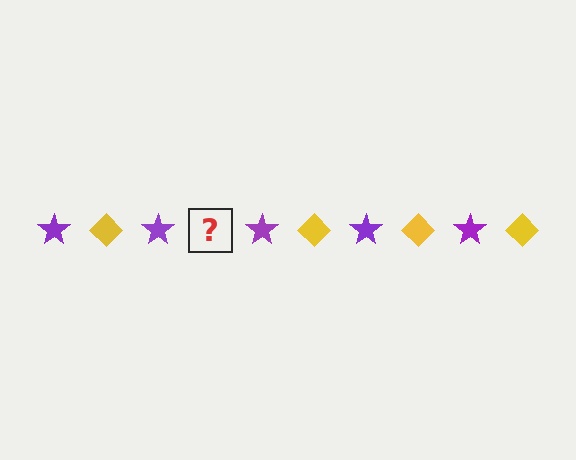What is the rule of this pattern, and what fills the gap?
The rule is that the pattern alternates between purple star and yellow diamond. The gap should be filled with a yellow diamond.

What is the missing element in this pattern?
The missing element is a yellow diamond.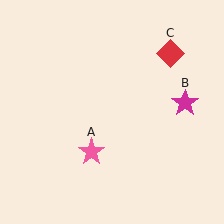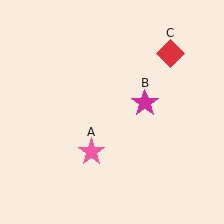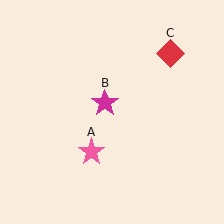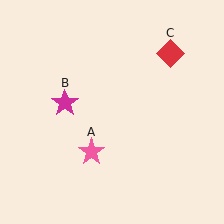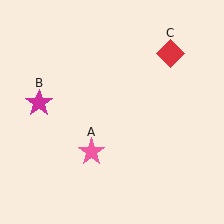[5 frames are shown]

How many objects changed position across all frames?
1 object changed position: magenta star (object B).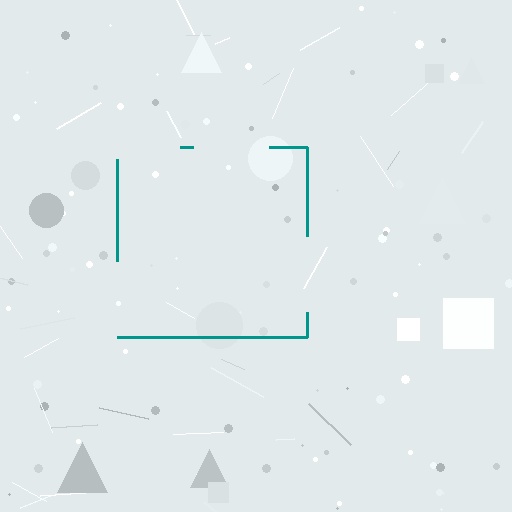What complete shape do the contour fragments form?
The contour fragments form a square.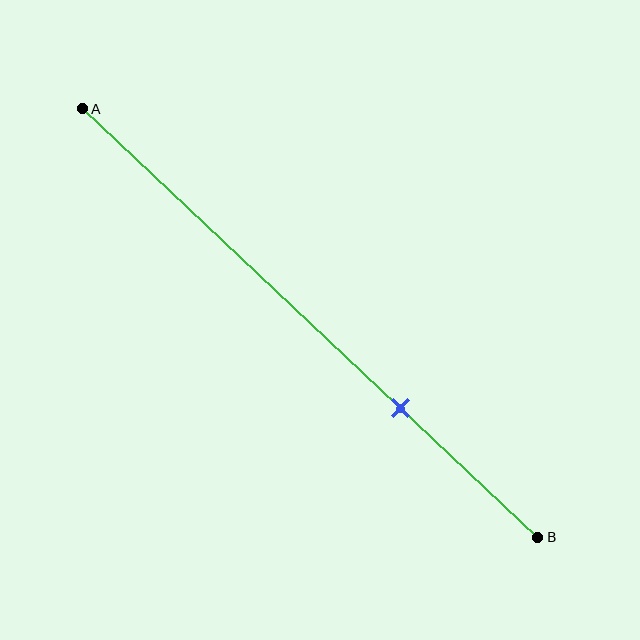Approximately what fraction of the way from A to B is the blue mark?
The blue mark is approximately 70% of the way from A to B.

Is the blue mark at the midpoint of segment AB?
No, the mark is at about 70% from A, not at the 50% midpoint.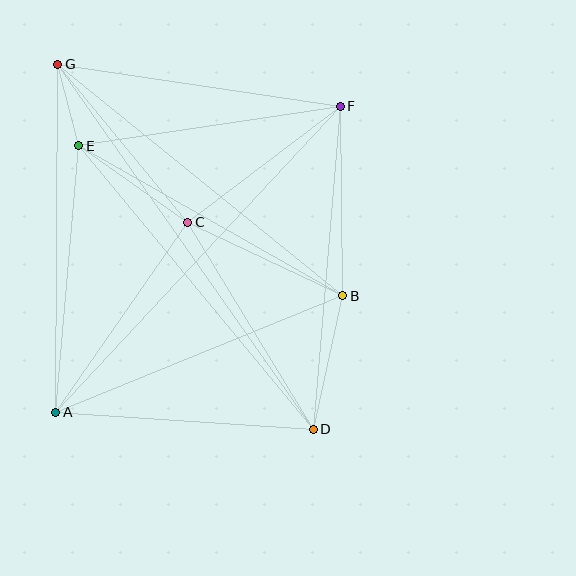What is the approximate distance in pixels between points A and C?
The distance between A and C is approximately 231 pixels.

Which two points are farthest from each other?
Points D and G are farthest from each other.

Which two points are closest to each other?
Points E and G are closest to each other.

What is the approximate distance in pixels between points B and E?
The distance between B and E is approximately 304 pixels.